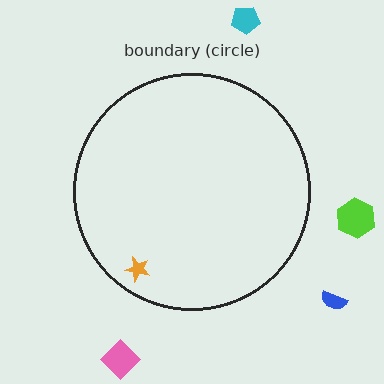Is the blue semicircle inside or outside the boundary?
Outside.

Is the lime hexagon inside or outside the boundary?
Outside.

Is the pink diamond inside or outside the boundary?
Outside.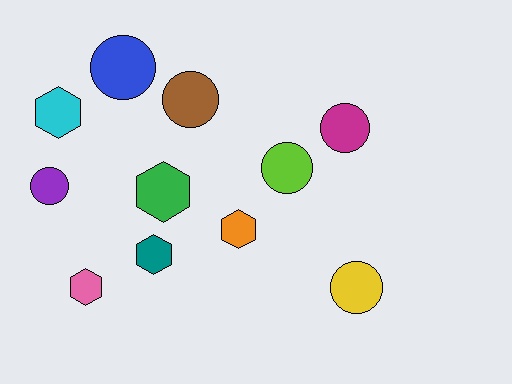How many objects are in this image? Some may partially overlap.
There are 11 objects.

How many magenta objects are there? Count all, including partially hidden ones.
There is 1 magenta object.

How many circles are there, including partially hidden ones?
There are 6 circles.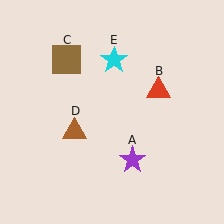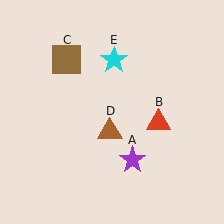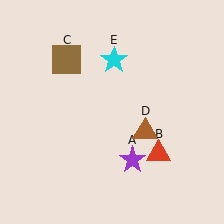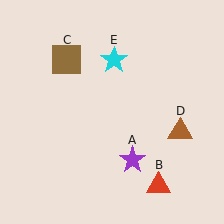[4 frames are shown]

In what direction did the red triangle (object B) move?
The red triangle (object B) moved down.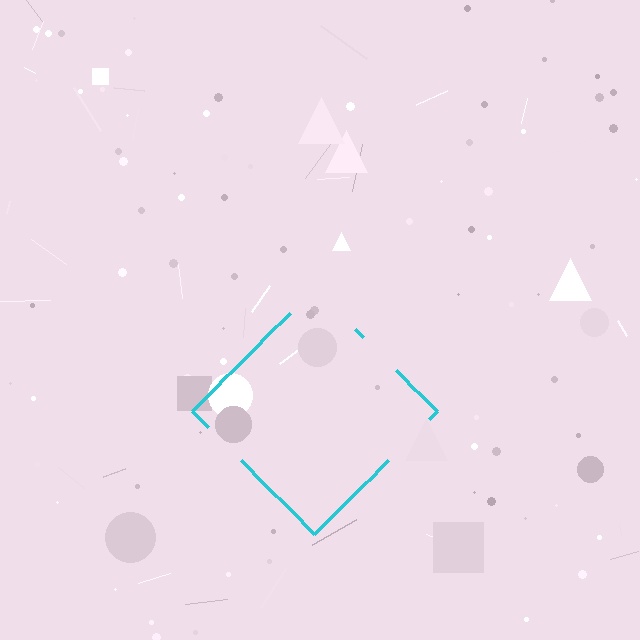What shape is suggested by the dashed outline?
The dashed outline suggests a diamond.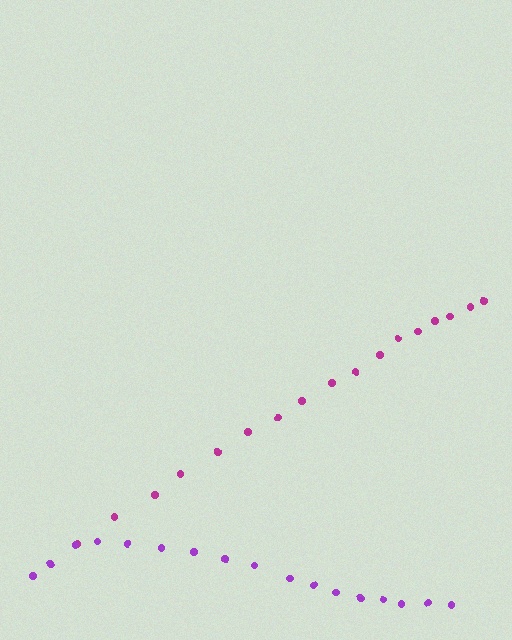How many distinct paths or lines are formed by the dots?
There are 2 distinct paths.